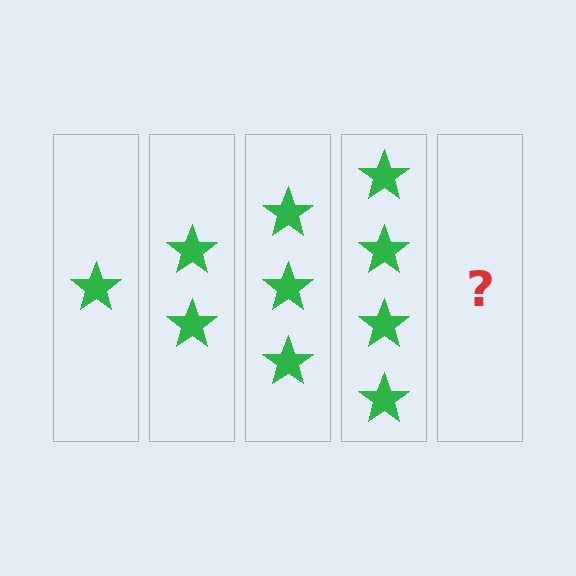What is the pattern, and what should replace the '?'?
The pattern is that each step adds one more star. The '?' should be 5 stars.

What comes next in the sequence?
The next element should be 5 stars.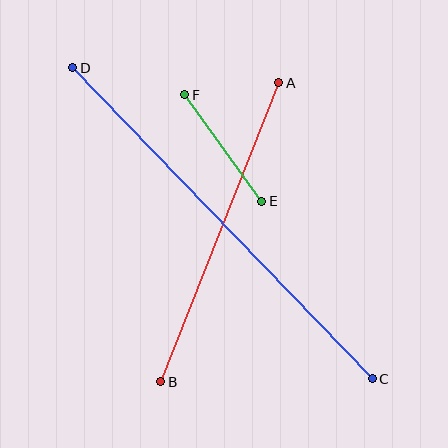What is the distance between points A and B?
The distance is approximately 322 pixels.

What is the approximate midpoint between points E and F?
The midpoint is at approximately (223, 148) pixels.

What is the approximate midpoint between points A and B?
The midpoint is at approximately (220, 232) pixels.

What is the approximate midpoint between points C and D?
The midpoint is at approximately (223, 223) pixels.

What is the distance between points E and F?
The distance is approximately 131 pixels.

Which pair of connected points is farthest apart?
Points C and D are farthest apart.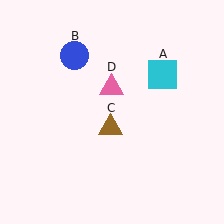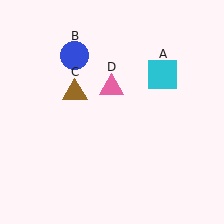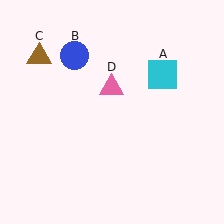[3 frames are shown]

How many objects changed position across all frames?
1 object changed position: brown triangle (object C).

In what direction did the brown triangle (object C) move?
The brown triangle (object C) moved up and to the left.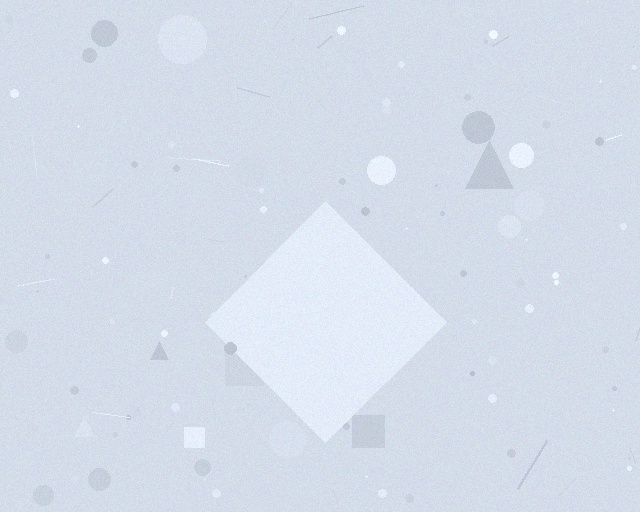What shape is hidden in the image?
A diamond is hidden in the image.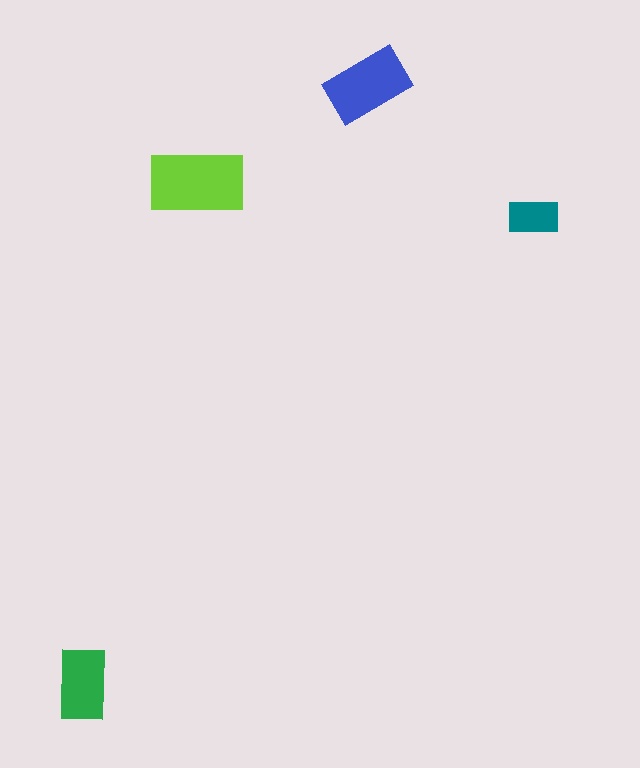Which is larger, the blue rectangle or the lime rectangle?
The lime one.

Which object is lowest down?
The green rectangle is bottommost.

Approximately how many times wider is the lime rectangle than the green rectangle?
About 1.5 times wider.